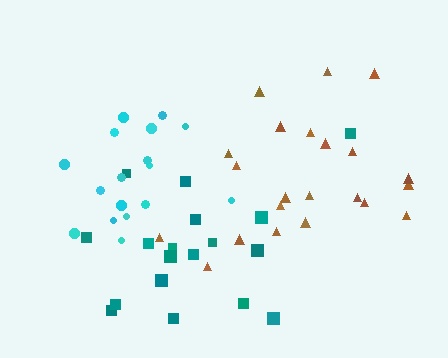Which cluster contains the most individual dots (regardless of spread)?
Brown (22).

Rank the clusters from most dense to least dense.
cyan, teal, brown.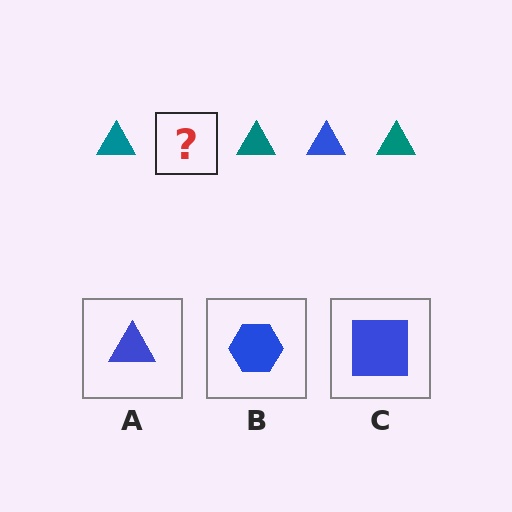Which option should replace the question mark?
Option A.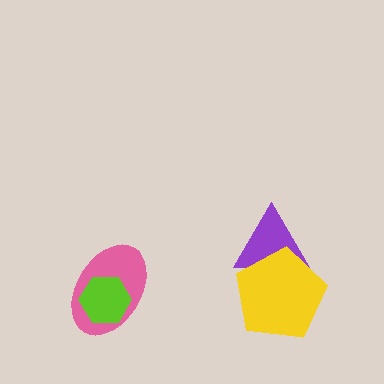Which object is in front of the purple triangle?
The yellow pentagon is in front of the purple triangle.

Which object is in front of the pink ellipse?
The lime hexagon is in front of the pink ellipse.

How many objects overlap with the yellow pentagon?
1 object overlaps with the yellow pentagon.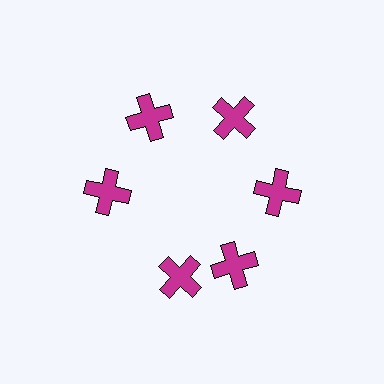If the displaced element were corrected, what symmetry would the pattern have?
It would have 6-fold rotational symmetry — the pattern would map onto itself every 60 degrees.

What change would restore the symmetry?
The symmetry would be restored by rotating it back into even spacing with its neighbors so that all 6 crosses sit at equal angles and equal distance from the center.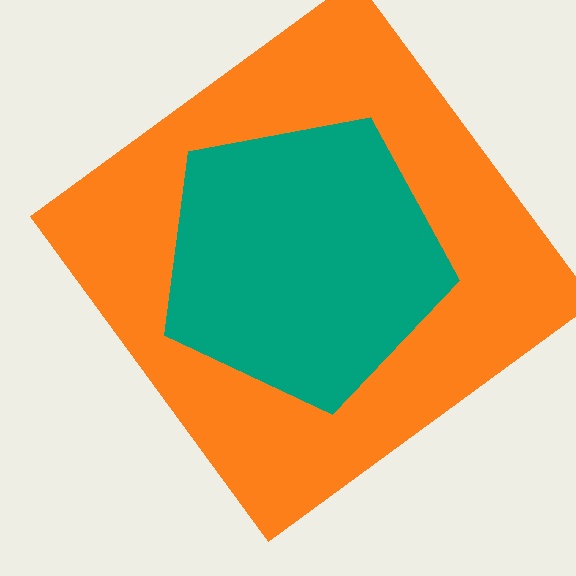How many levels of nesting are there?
2.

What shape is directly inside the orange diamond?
The teal pentagon.